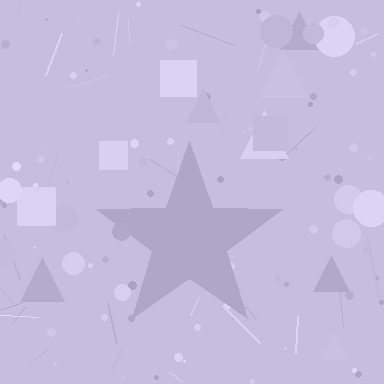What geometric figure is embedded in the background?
A star is embedded in the background.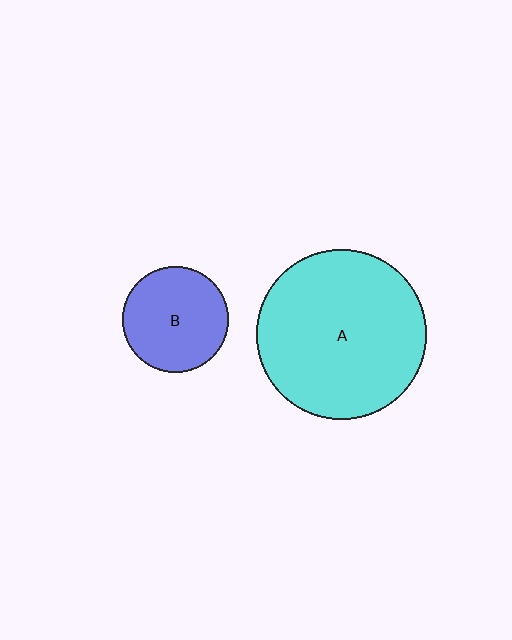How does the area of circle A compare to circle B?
Approximately 2.6 times.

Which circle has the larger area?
Circle A (cyan).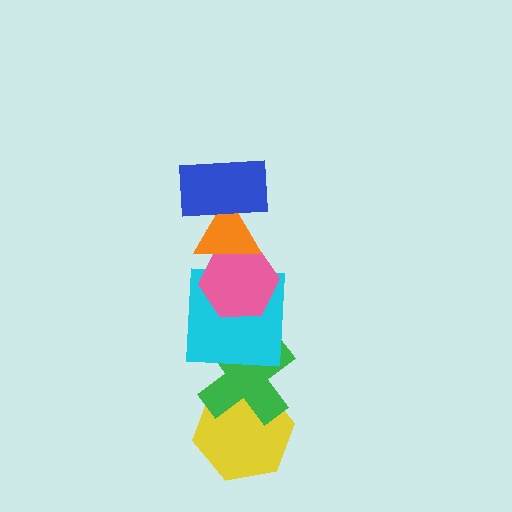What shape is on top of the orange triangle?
The blue rectangle is on top of the orange triangle.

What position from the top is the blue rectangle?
The blue rectangle is 1st from the top.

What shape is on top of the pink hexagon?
The orange triangle is on top of the pink hexagon.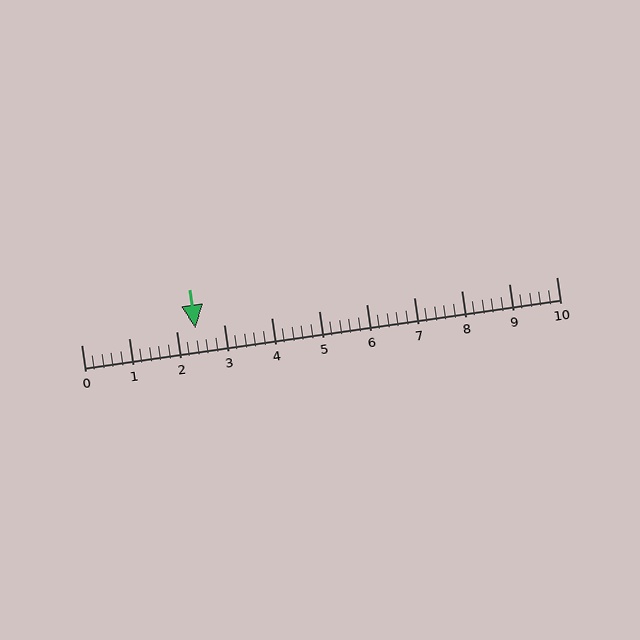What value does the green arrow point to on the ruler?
The green arrow points to approximately 2.4.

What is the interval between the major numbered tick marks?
The major tick marks are spaced 1 units apart.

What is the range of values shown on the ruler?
The ruler shows values from 0 to 10.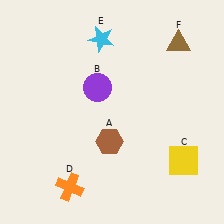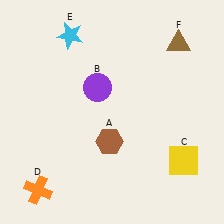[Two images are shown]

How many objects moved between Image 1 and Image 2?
2 objects moved between the two images.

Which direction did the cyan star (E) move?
The cyan star (E) moved left.